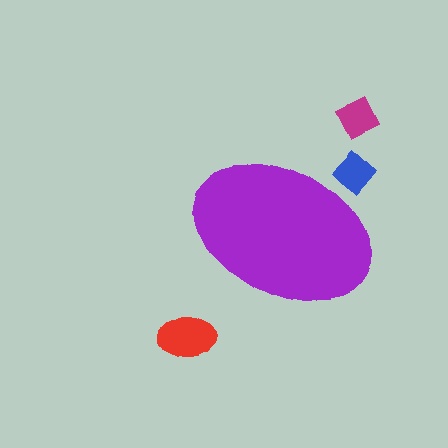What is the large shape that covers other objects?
A purple ellipse.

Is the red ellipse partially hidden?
No, the red ellipse is fully visible.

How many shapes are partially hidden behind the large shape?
1 shape is partially hidden.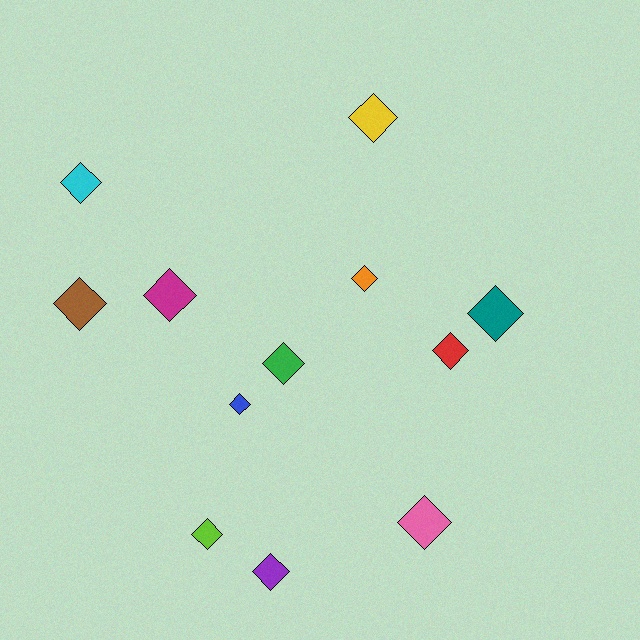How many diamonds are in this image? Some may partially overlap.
There are 12 diamonds.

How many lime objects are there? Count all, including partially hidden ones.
There is 1 lime object.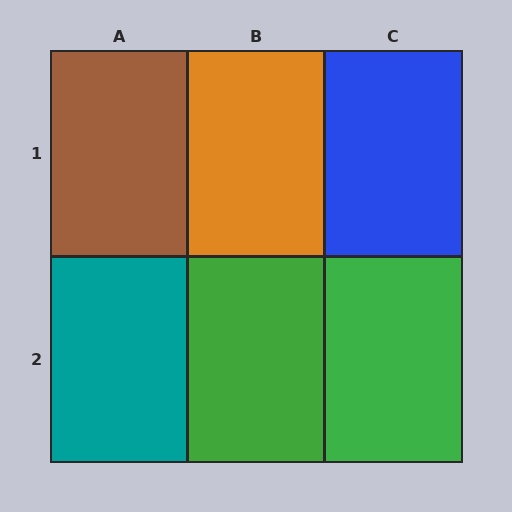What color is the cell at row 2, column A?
Teal.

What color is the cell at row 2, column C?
Green.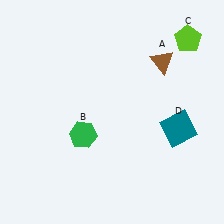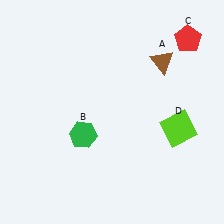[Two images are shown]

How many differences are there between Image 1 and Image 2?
There are 2 differences between the two images.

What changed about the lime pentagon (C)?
In Image 1, C is lime. In Image 2, it changed to red.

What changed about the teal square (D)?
In Image 1, D is teal. In Image 2, it changed to lime.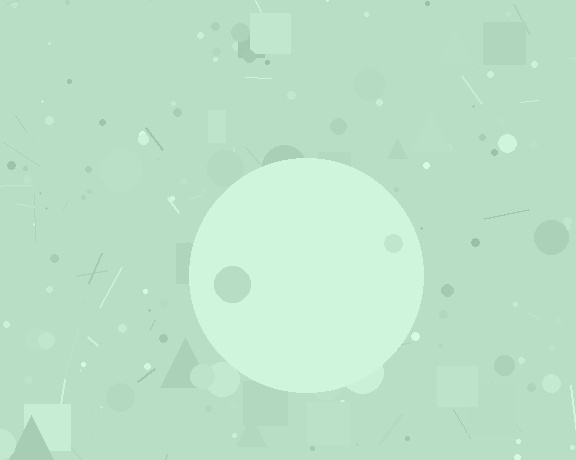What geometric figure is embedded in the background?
A circle is embedded in the background.